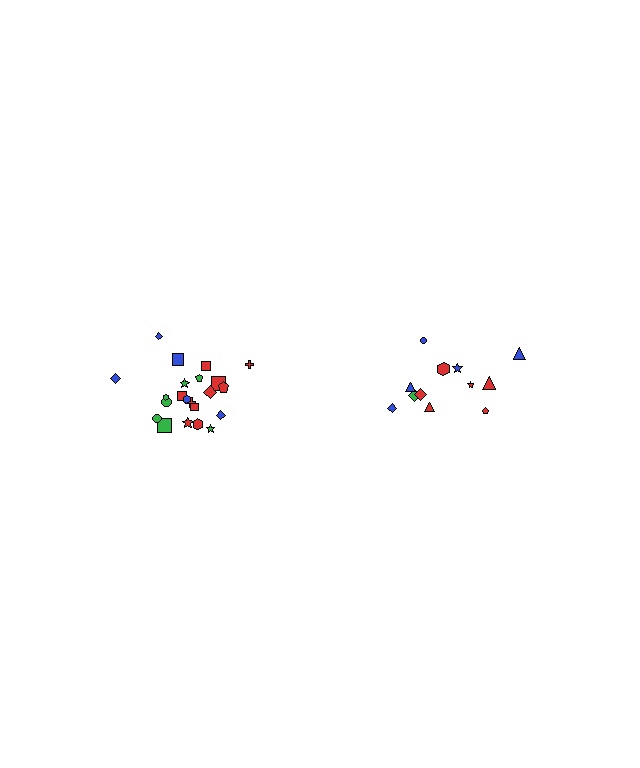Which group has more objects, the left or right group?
The left group.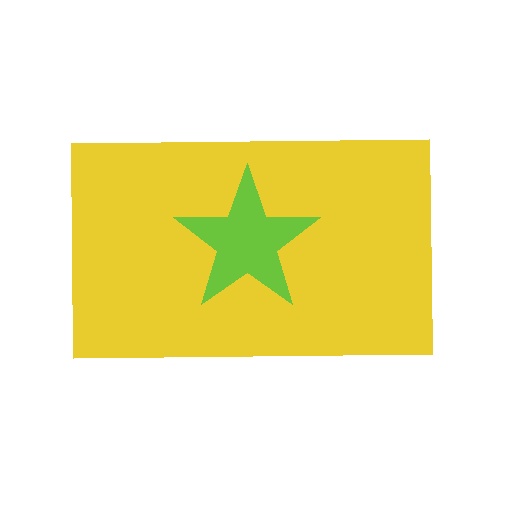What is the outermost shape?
The yellow rectangle.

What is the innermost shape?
The lime star.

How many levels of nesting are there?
2.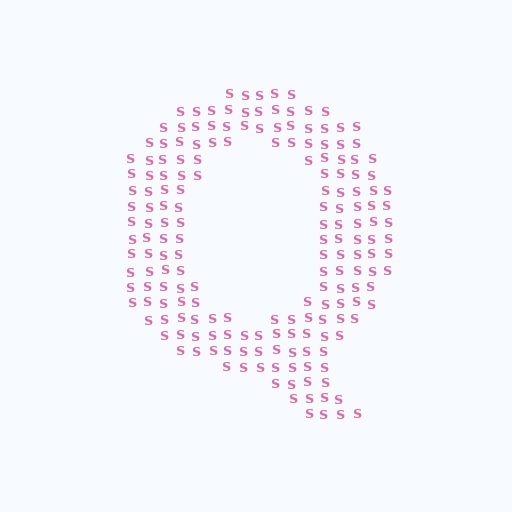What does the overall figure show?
The overall figure shows the letter Q.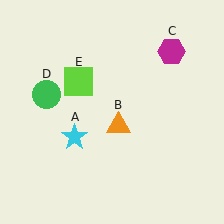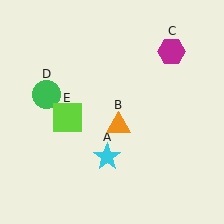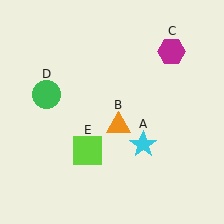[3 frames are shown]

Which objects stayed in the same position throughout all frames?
Orange triangle (object B) and magenta hexagon (object C) and green circle (object D) remained stationary.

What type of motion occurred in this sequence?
The cyan star (object A), lime square (object E) rotated counterclockwise around the center of the scene.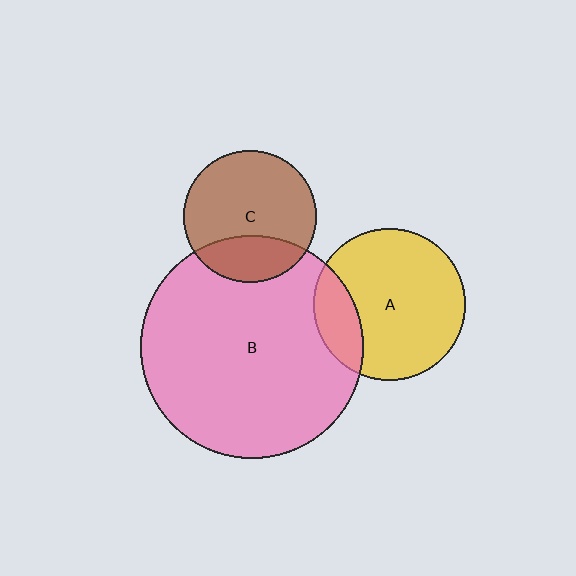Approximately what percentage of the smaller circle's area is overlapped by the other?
Approximately 20%.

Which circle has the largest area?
Circle B (pink).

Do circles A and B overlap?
Yes.